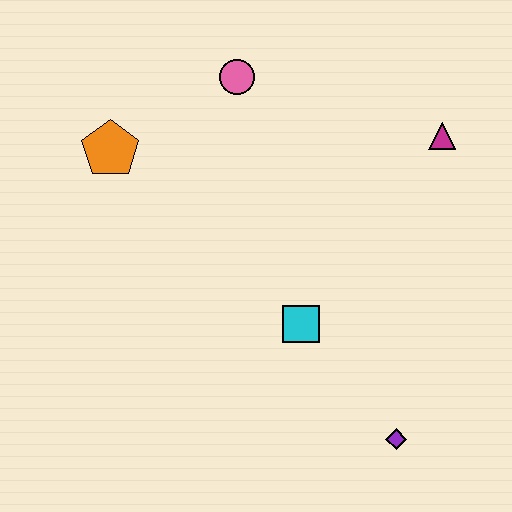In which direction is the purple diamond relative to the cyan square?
The purple diamond is below the cyan square.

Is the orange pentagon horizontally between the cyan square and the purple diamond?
No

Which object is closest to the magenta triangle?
The pink circle is closest to the magenta triangle.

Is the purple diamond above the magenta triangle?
No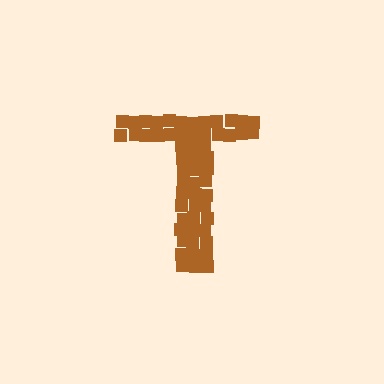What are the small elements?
The small elements are squares.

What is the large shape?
The large shape is the letter T.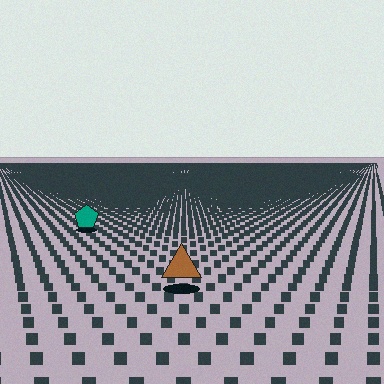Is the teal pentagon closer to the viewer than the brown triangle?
No. The brown triangle is closer — you can tell from the texture gradient: the ground texture is coarser near it.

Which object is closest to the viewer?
The brown triangle is closest. The texture marks near it are larger and more spread out.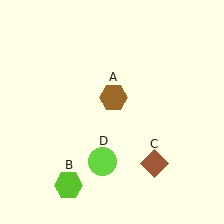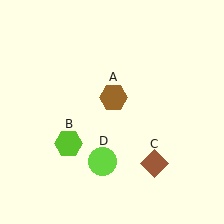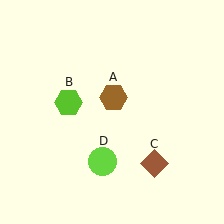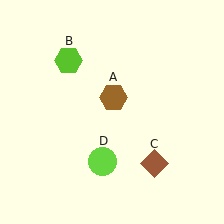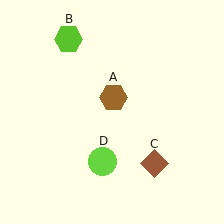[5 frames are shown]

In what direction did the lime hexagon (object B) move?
The lime hexagon (object B) moved up.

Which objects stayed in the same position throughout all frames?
Brown hexagon (object A) and brown diamond (object C) and lime circle (object D) remained stationary.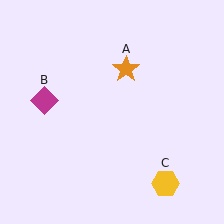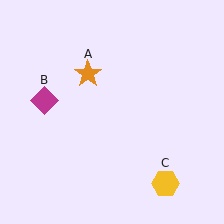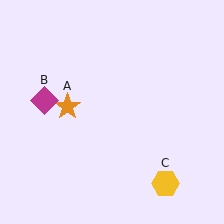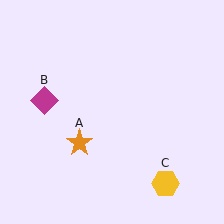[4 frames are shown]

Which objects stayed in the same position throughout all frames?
Magenta diamond (object B) and yellow hexagon (object C) remained stationary.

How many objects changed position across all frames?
1 object changed position: orange star (object A).